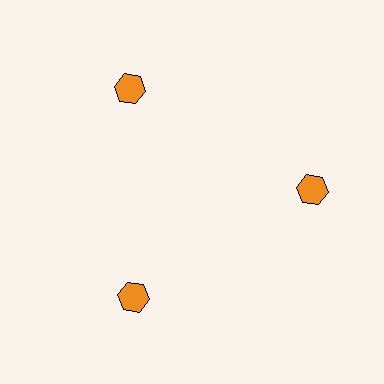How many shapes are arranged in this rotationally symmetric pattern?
There are 3 shapes, arranged in 3 groups of 1.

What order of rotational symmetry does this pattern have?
This pattern has 3-fold rotational symmetry.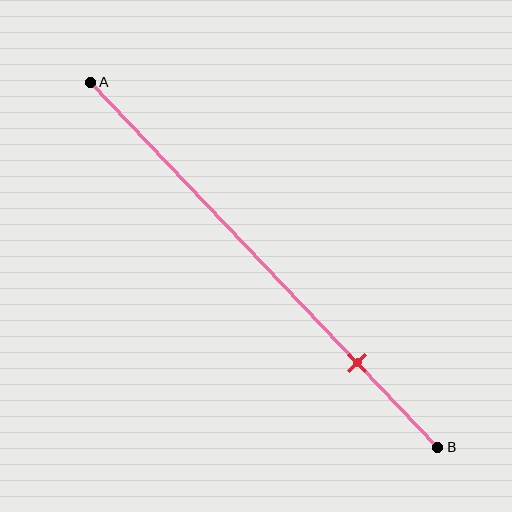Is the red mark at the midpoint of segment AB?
No, the mark is at about 75% from A, not at the 50% midpoint.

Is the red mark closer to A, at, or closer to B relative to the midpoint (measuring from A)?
The red mark is closer to point B than the midpoint of segment AB.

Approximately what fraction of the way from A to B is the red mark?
The red mark is approximately 75% of the way from A to B.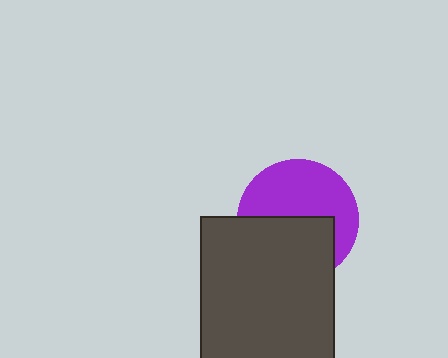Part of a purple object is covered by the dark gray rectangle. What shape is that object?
It is a circle.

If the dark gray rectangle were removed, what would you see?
You would see the complete purple circle.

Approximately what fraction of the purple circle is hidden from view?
Roughly 47% of the purple circle is hidden behind the dark gray rectangle.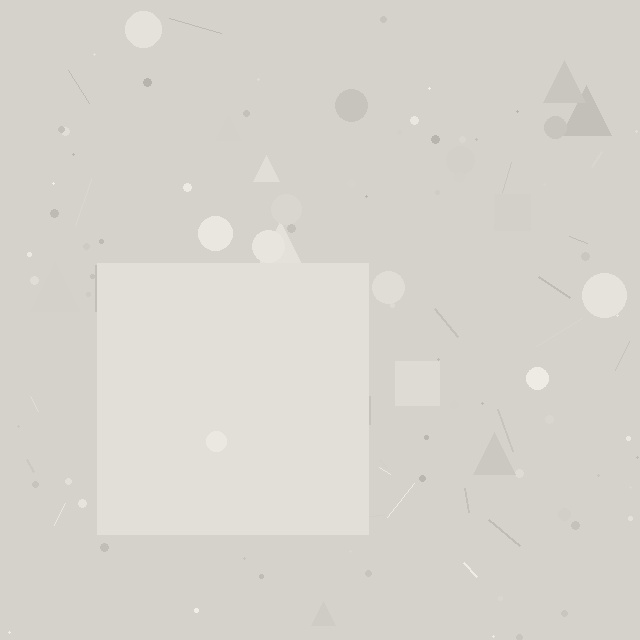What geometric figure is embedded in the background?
A square is embedded in the background.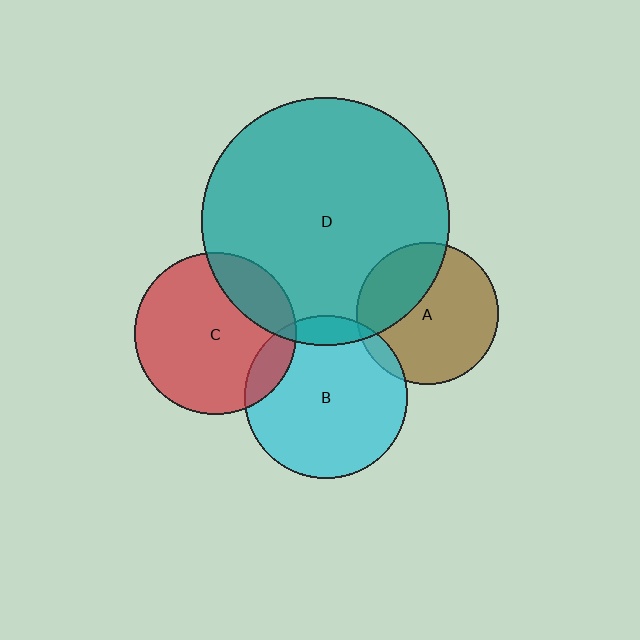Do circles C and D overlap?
Yes.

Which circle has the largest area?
Circle D (teal).